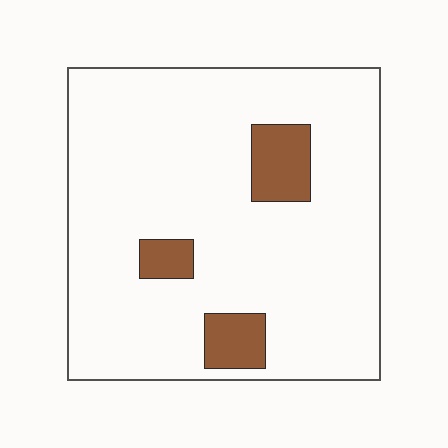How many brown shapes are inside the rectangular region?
3.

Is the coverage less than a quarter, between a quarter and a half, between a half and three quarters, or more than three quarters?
Less than a quarter.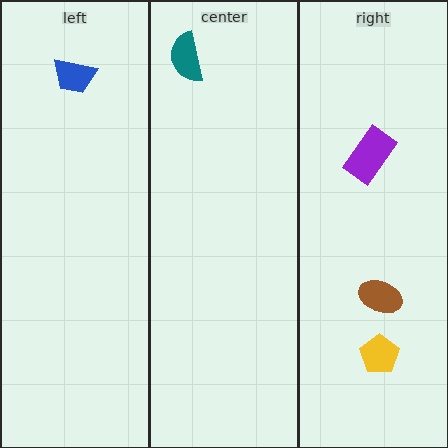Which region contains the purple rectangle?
The right region.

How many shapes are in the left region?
1.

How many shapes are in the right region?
3.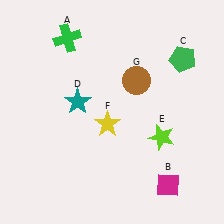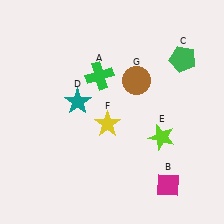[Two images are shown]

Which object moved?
The green cross (A) moved down.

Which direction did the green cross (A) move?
The green cross (A) moved down.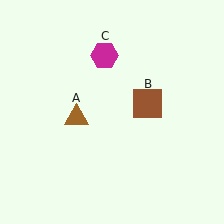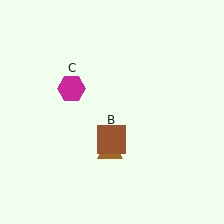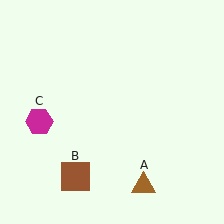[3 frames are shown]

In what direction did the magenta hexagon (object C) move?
The magenta hexagon (object C) moved down and to the left.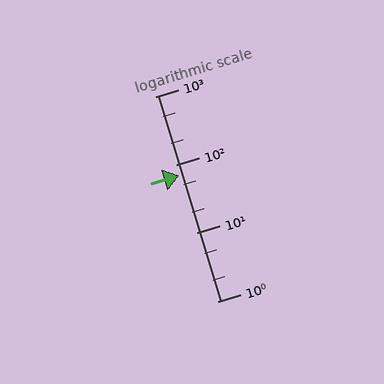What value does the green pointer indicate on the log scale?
The pointer indicates approximately 69.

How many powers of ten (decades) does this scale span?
The scale spans 3 decades, from 1 to 1000.